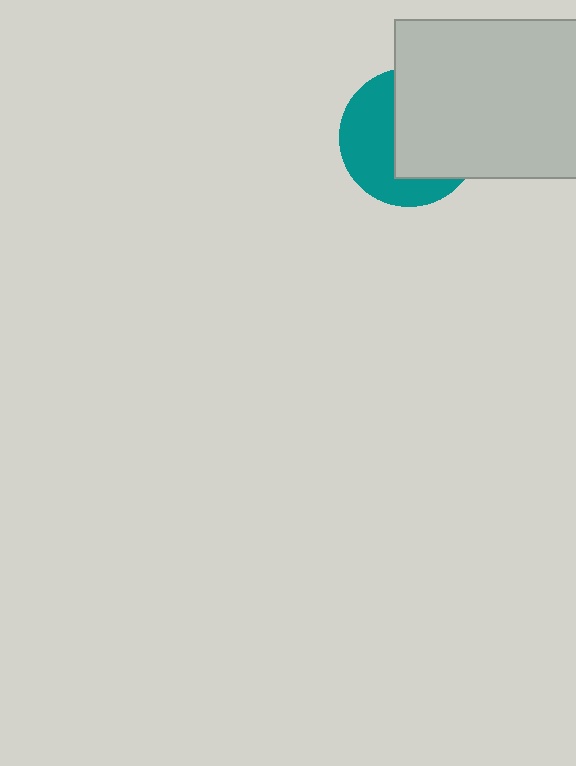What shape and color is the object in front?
The object in front is a light gray rectangle.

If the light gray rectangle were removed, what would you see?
You would see the complete teal circle.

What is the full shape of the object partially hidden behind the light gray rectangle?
The partially hidden object is a teal circle.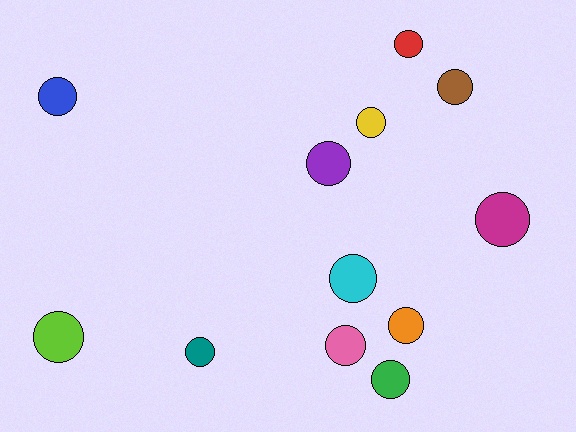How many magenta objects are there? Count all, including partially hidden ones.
There is 1 magenta object.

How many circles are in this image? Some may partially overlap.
There are 12 circles.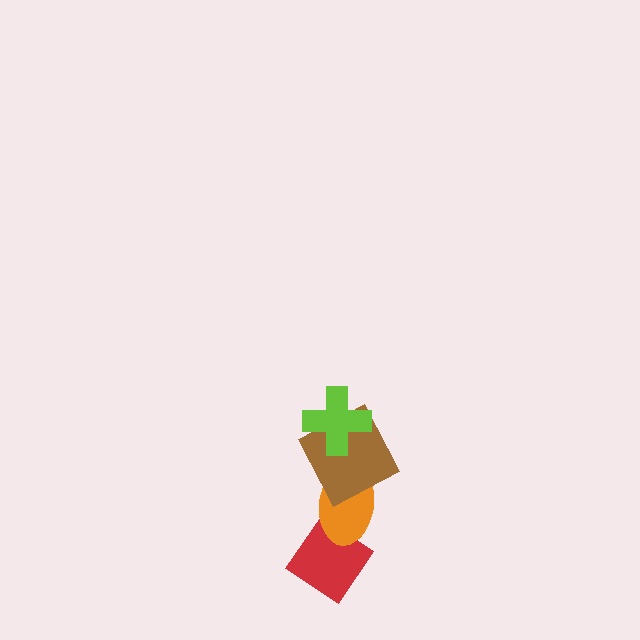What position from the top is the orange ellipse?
The orange ellipse is 3rd from the top.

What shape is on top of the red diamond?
The orange ellipse is on top of the red diamond.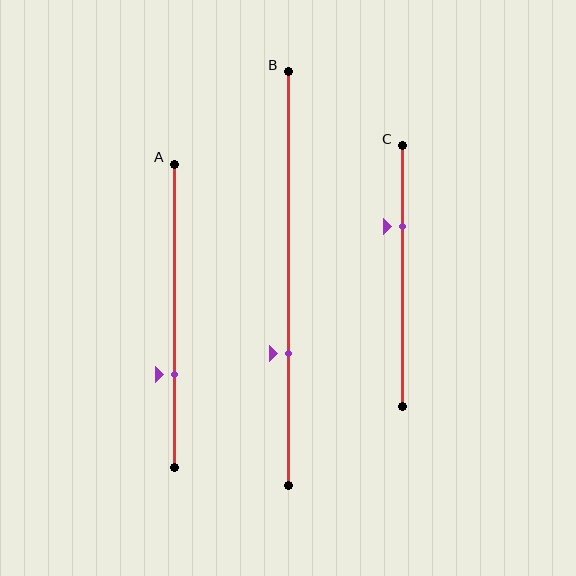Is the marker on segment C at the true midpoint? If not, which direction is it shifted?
No, the marker on segment C is shifted upward by about 19% of the segment length.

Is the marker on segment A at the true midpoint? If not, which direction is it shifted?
No, the marker on segment A is shifted downward by about 19% of the segment length.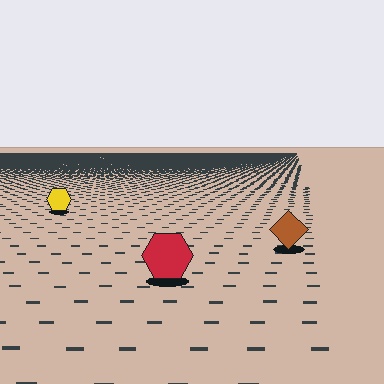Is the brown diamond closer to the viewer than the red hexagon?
No. The red hexagon is closer — you can tell from the texture gradient: the ground texture is coarser near it.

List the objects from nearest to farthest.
From nearest to farthest: the red hexagon, the brown diamond, the yellow hexagon.